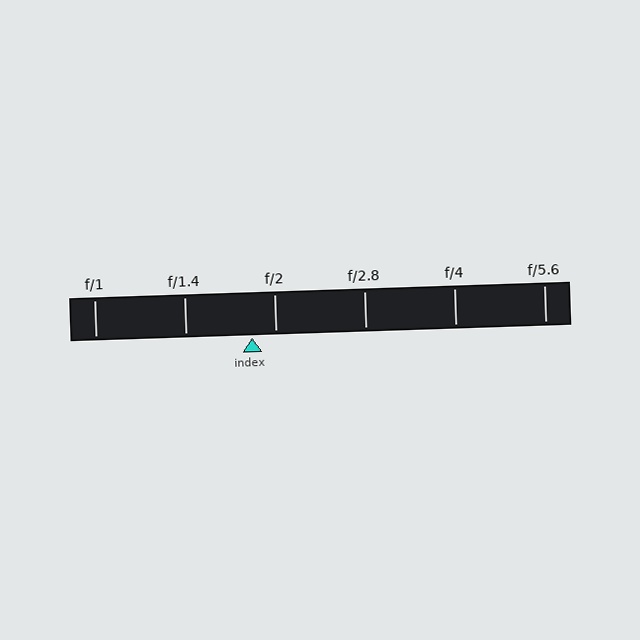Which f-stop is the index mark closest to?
The index mark is closest to f/2.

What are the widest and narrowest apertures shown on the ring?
The widest aperture shown is f/1 and the narrowest is f/5.6.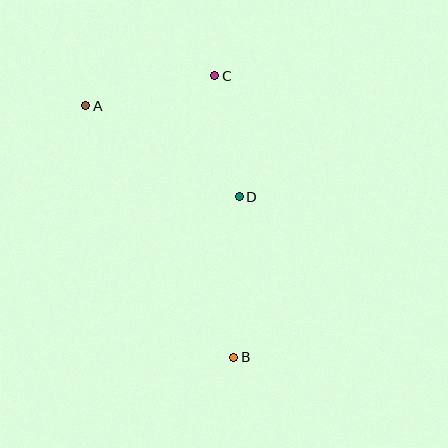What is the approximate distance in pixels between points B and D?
The distance between B and D is approximately 161 pixels.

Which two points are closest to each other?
Points C and D are closest to each other.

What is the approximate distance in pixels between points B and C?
The distance between B and C is approximately 282 pixels.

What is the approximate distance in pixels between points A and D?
The distance between A and D is approximately 178 pixels.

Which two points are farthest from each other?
Points A and B are farthest from each other.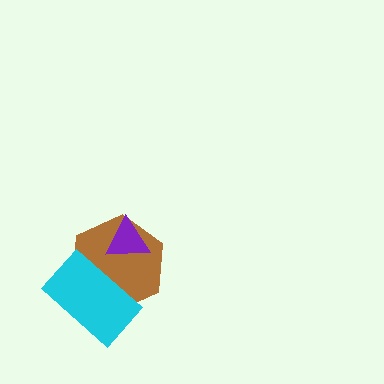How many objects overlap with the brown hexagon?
2 objects overlap with the brown hexagon.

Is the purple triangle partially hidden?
No, no other shape covers it.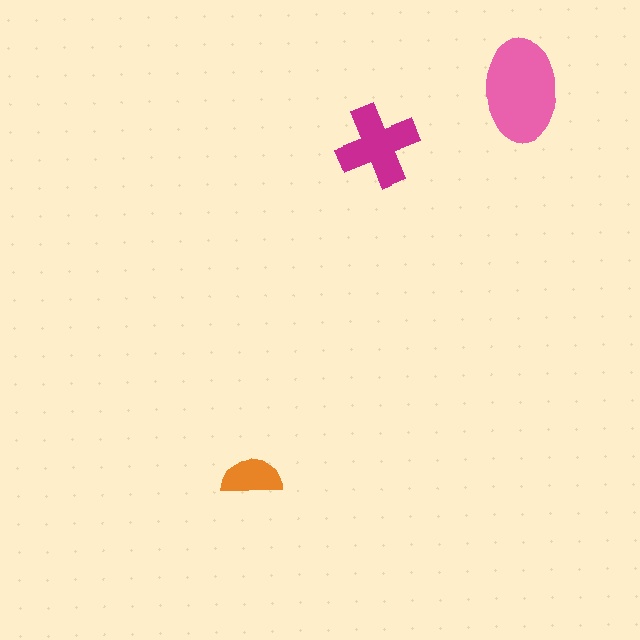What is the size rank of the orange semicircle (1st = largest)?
3rd.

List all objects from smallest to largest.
The orange semicircle, the magenta cross, the pink ellipse.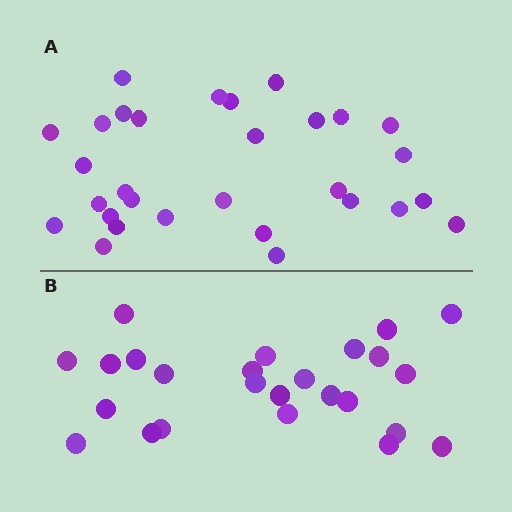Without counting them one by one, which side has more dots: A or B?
Region A (the top region) has more dots.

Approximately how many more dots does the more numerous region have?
Region A has about 5 more dots than region B.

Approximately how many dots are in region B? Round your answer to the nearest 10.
About 20 dots. (The exact count is 25, which rounds to 20.)